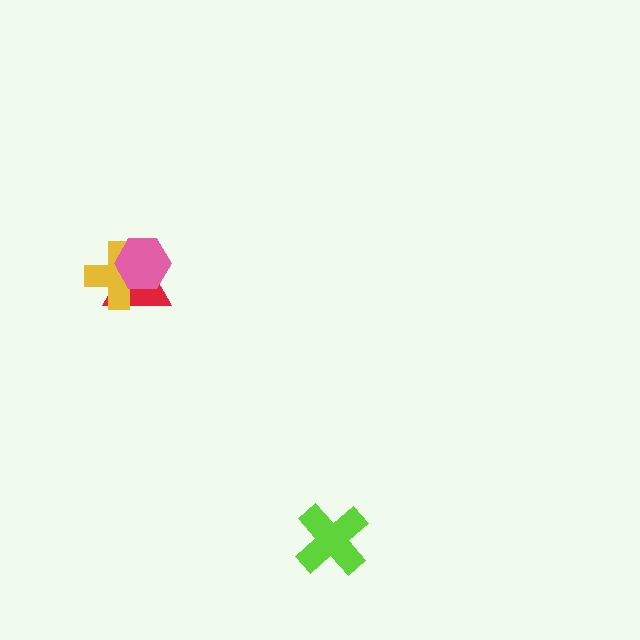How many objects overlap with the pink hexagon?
2 objects overlap with the pink hexagon.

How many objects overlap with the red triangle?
2 objects overlap with the red triangle.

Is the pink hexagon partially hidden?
No, no other shape covers it.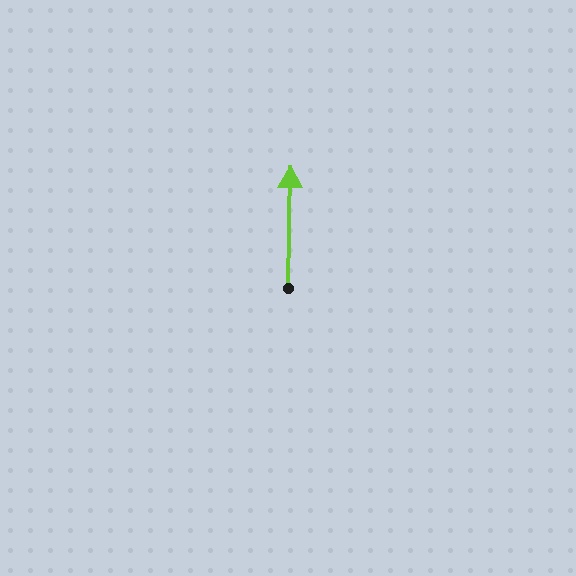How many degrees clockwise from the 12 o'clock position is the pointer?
Approximately 1 degrees.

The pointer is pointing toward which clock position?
Roughly 12 o'clock.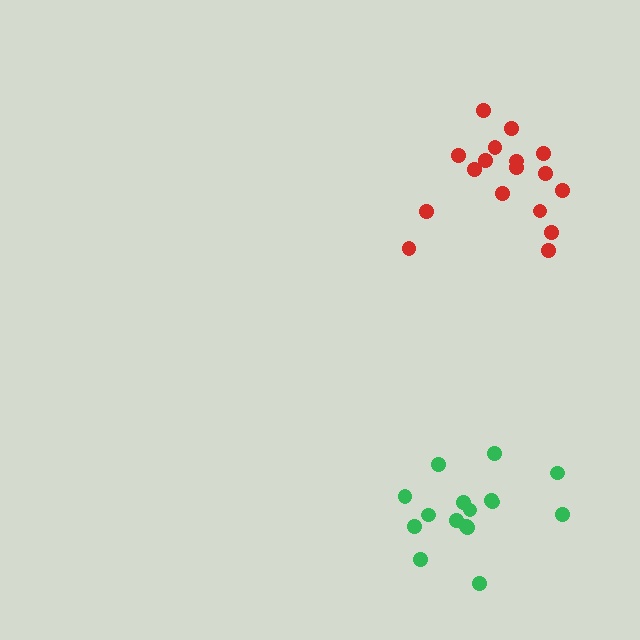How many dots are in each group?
Group 1: 17 dots, Group 2: 16 dots (33 total).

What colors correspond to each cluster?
The clusters are colored: red, green.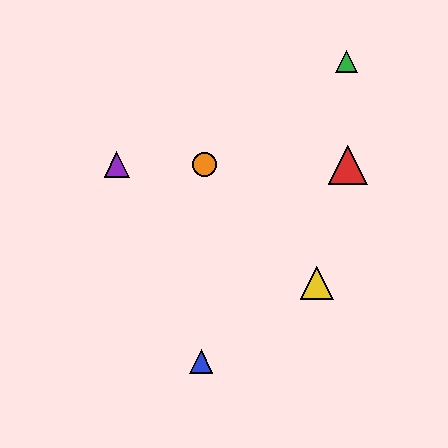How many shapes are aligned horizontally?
3 shapes (the red triangle, the purple triangle, the orange circle) are aligned horizontally.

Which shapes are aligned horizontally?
The red triangle, the purple triangle, the orange circle are aligned horizontally.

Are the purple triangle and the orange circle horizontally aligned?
Yes, both are at y≈165.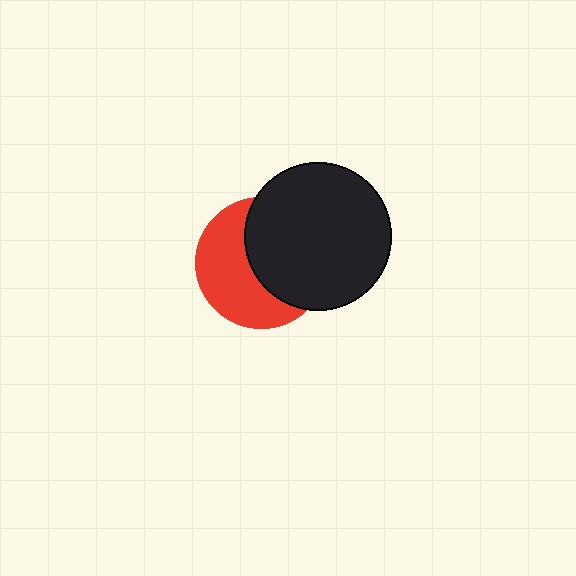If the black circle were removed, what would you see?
You would see the complete red circle.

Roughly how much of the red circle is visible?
About half of it is visible (roughly 49%).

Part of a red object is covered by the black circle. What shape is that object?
It is a circle.